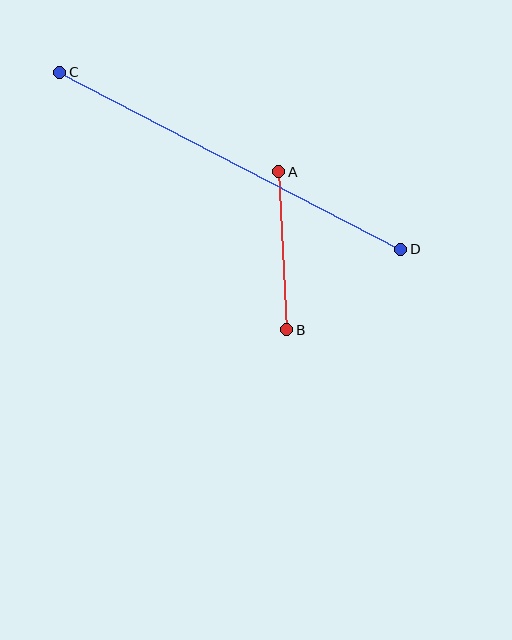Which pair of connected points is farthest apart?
Points C and D are farthest apart.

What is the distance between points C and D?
The distance is approximately 384 pixels.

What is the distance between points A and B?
The distance is approximately 158 pixels.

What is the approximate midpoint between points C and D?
The midpoint is at approximately (230, 161) pixels.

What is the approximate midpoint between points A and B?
The midpoint is at approximately (283, 251) pixels.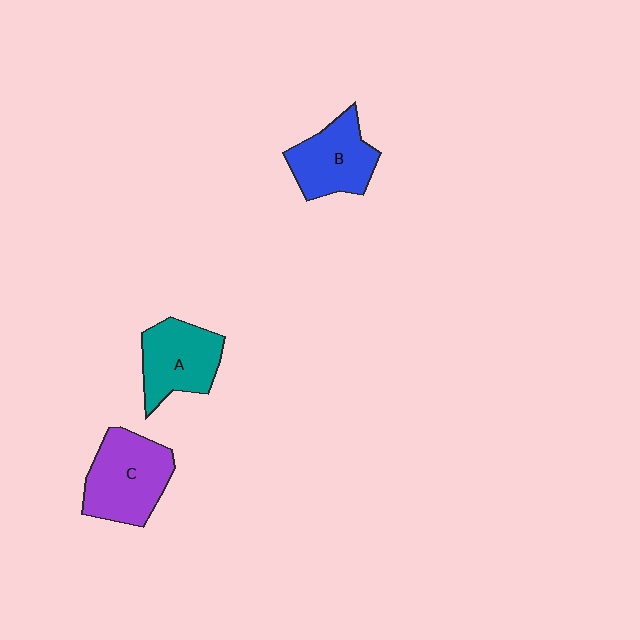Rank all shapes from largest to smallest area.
From largest to smallest: C (purple), A (teal), B (blue).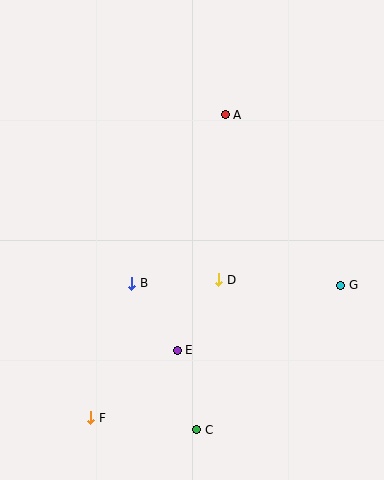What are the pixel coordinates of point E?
Point E is at (177, 350).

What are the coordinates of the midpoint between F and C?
The midpoint between F and C is at (144, 424).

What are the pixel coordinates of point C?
Point C is at (197, 430).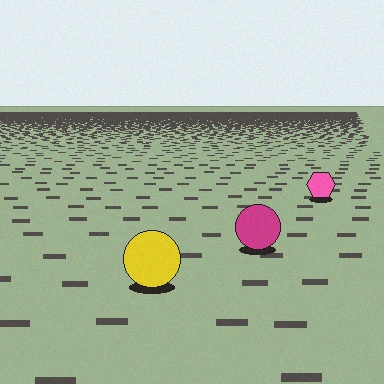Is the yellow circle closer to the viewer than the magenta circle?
Yes. The yellow circle is closer — you can tell from the texture gradient: the ground texture is coarser near it.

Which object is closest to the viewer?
The yellow circle is closest. The texture marks near it are larger and more spread out.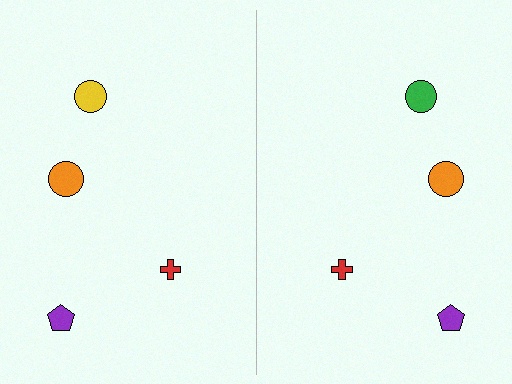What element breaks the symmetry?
The green circle on the right side breaks the symmetry — its mirror counterpart is yellow.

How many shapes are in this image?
There are 8 shapes in this image.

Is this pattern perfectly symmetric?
No, the pattern is not perfectly symmetric. The green circle on the right side breaks the symmetry — its mirror counterpart is yellow.